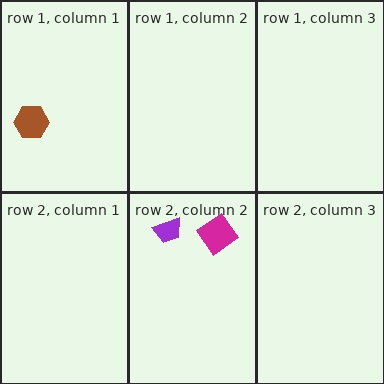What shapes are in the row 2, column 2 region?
The magenta diamond, the purple trapezoid.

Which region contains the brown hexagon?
The row 1, column 1 region.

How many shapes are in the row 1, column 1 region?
1.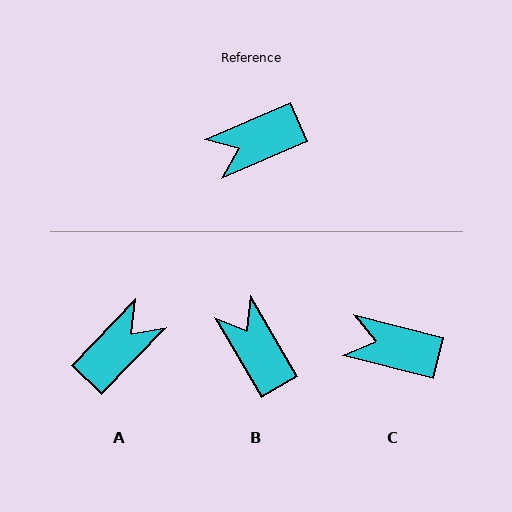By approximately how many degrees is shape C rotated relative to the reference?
Approximately 38 degrees clockwise.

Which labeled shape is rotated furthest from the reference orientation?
A, about 157 degrees away.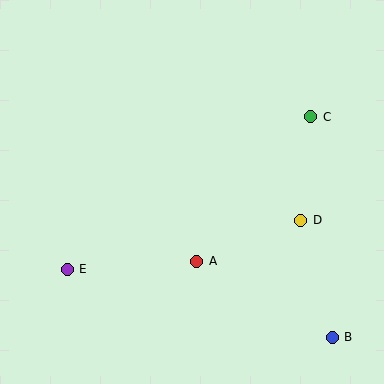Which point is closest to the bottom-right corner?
Point B is closest to the bottom-right corner.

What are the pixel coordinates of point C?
Point C is at (311, 117).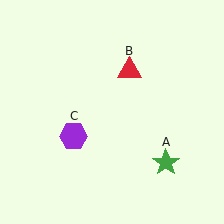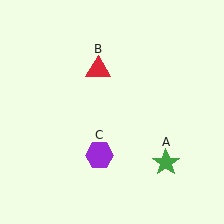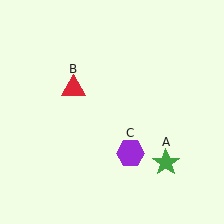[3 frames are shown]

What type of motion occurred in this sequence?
The red triangle (object B), purple hexagon (object C) rotated counterclockwise around the center of the scene.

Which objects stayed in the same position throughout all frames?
Green star (object A) remained stationary.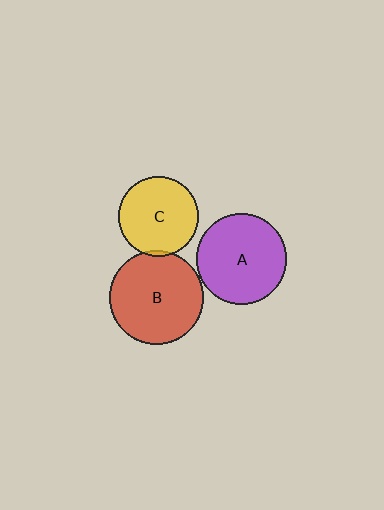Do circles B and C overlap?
Yes.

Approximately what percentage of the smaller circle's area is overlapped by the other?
Approximately 5%.